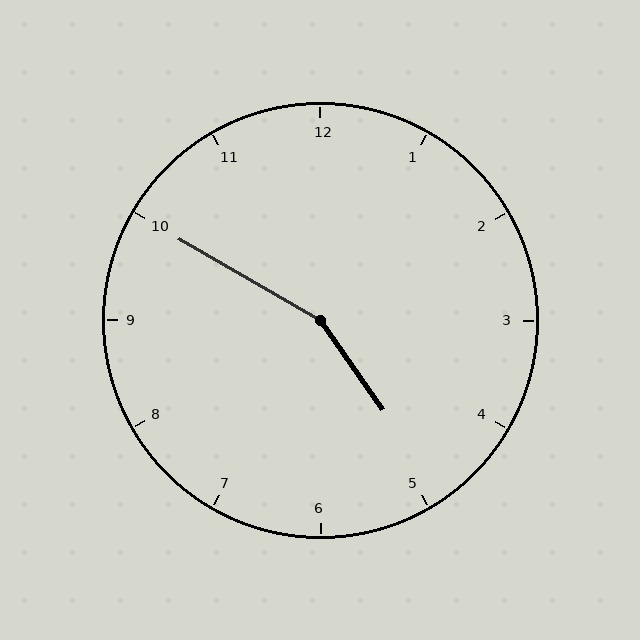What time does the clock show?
4:50.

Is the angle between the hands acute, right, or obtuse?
It is obtuse.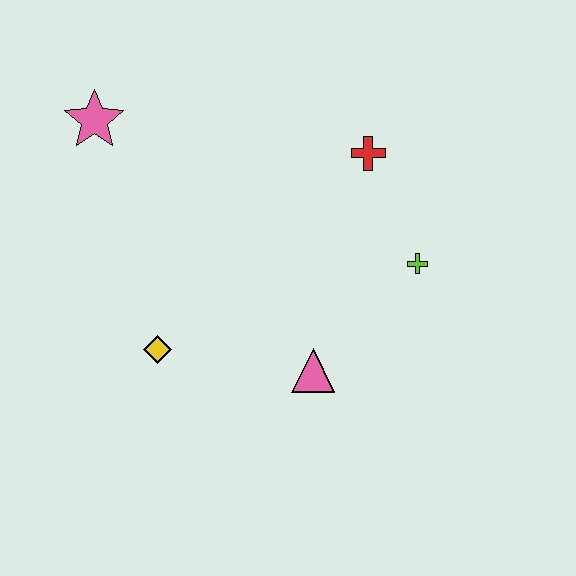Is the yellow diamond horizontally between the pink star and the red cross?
Yes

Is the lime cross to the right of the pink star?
Yes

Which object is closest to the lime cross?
The red cross is closest to the lime cross.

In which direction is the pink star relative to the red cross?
The pink star is to the left of the red cross.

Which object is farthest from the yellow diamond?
The red cross is farthest from the yellow diamond.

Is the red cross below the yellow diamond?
No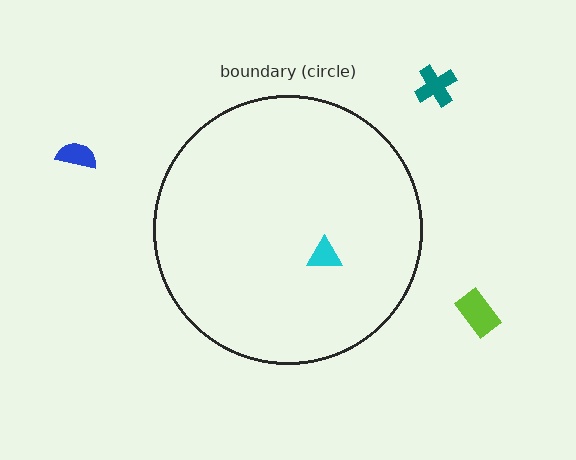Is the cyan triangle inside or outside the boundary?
Inside.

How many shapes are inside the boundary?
1 inside, 3 outside.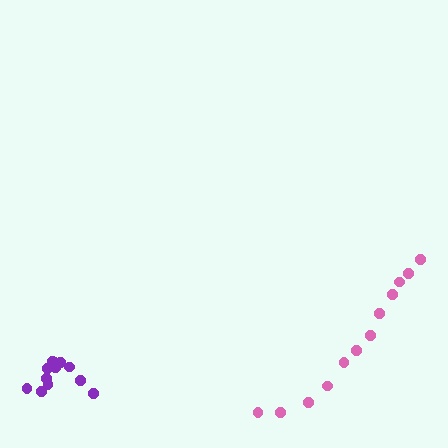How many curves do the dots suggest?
There are 2 distinct paths.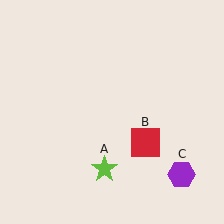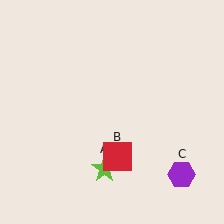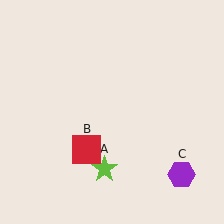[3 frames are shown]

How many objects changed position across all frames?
1 object changed position: red square (object B).